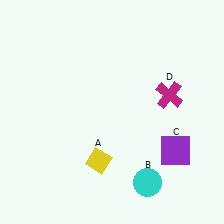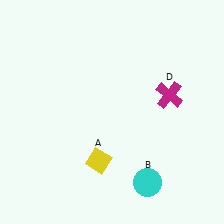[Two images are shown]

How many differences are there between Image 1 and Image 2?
There is 1 difference between the two images.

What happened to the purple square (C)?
The purple square (C) was removed in Image 2. It was in the bottom-right area of Image 1.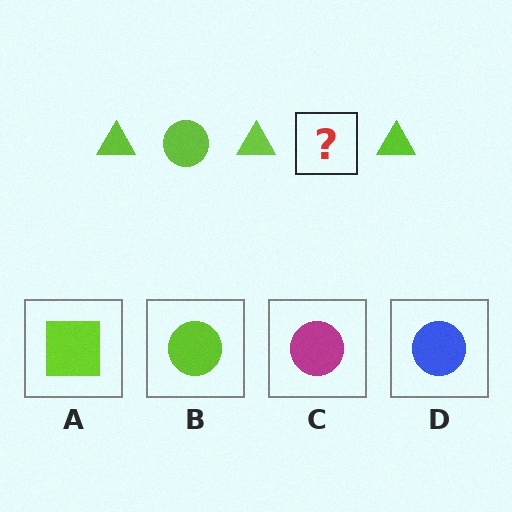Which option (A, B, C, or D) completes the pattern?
B.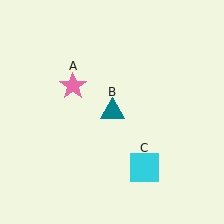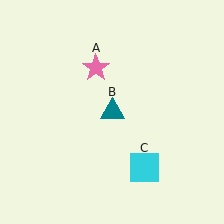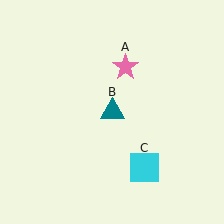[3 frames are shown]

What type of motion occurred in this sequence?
The pink star (object A) rotated clockwise around the center of the scene.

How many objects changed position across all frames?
1 object changed position: pink star (object A).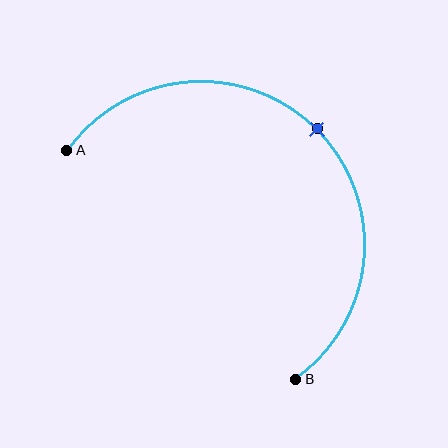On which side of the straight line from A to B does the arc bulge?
The arc bulges above and to the right of the straight line connecting A and B.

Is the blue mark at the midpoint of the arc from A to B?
Yes. The blue mark lies on the arc at equal arc-length from both A and B — it is the arc midpoint.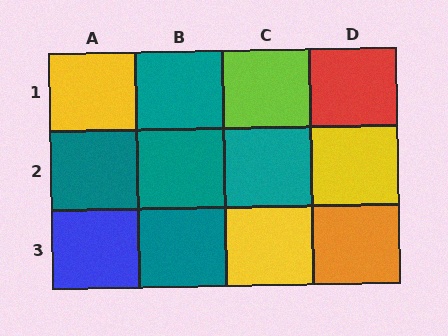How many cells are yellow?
3 cells are yellow.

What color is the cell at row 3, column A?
Blue.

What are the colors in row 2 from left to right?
Teal, teal, teal, yellow.